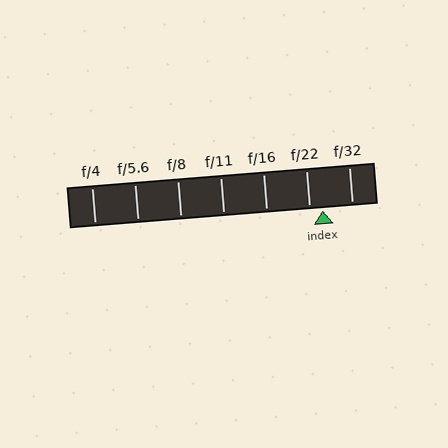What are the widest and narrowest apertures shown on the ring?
The widest aperture shown is f/4 and the narrowest is f/32.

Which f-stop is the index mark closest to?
The index mark is closest to f/22.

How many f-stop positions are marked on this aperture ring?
There are 7 f-stop positions marked.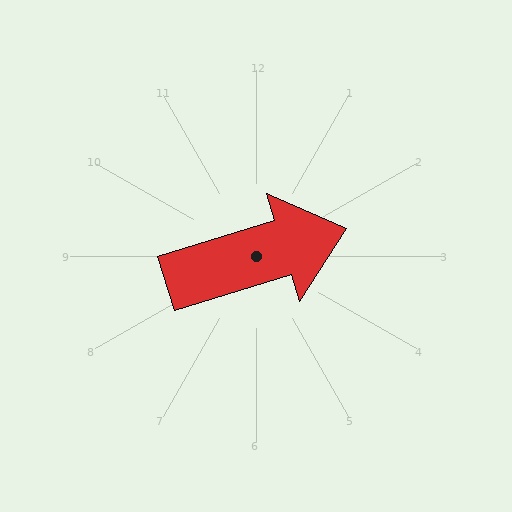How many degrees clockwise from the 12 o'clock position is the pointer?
Approximately 73 degrees.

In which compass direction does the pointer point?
East.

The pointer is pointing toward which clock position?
Roughly 2 o'clock.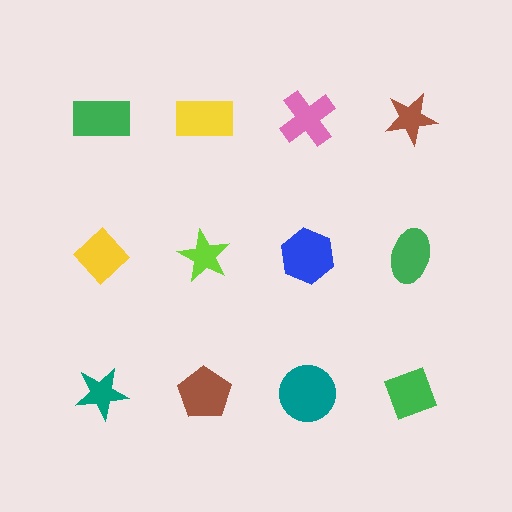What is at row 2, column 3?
A blue hexagon.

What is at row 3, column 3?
A teal circle.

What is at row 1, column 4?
A brown star.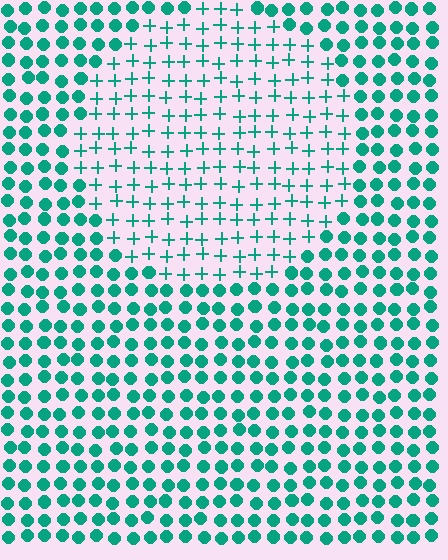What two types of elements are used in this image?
The image uses plus signs inside the circle region and circles outside it.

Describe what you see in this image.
The image is filled with small teal elements arranged in a uniform grid. A circle-shaped region contains plus signs, while the surrounding area contains circles. The boundary is defined purely by the change in element shape.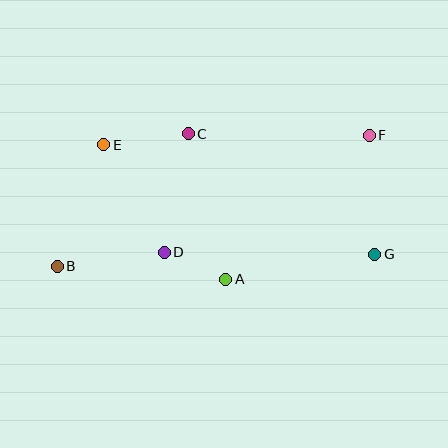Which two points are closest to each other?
Points A and D are closest to each other.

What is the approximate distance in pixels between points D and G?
The distance between D and G is approximately 210 pixels.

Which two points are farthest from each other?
Points B and F are farthest from each other.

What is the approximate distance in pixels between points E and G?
The distance between E and G is approximately 292 pixels.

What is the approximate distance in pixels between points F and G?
The distance between F and G is approximately 119 pixels.